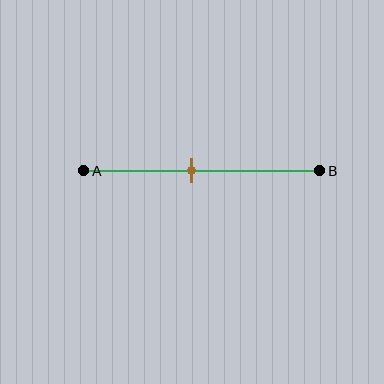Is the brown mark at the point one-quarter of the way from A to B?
No, the mark is at about 45% from A, not at the 25% one-quarter point.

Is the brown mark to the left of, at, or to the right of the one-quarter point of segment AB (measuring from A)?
The brown mark is to the right of the one-quarter point of segment AB.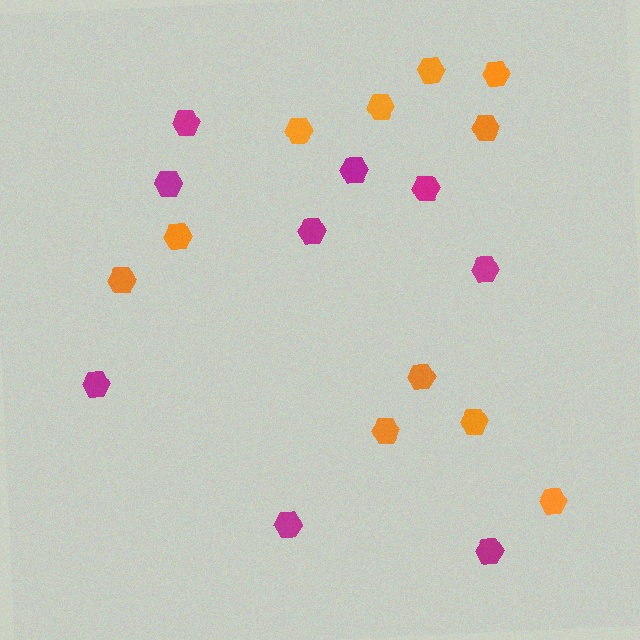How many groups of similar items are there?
There are 2 groups: one group of magenta hexagons (9) and one group of orange hexagons (11).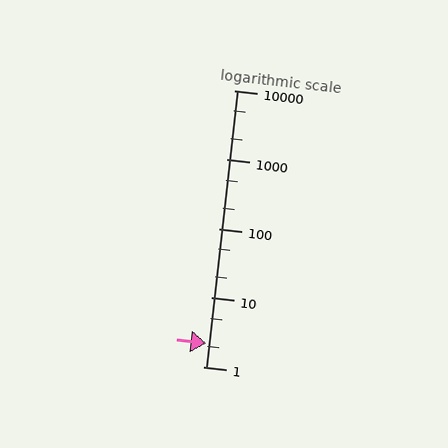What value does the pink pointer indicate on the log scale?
The pointer indicates approximately 2.2.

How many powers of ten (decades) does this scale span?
The scale spans 4 decades, from 1 to 10000.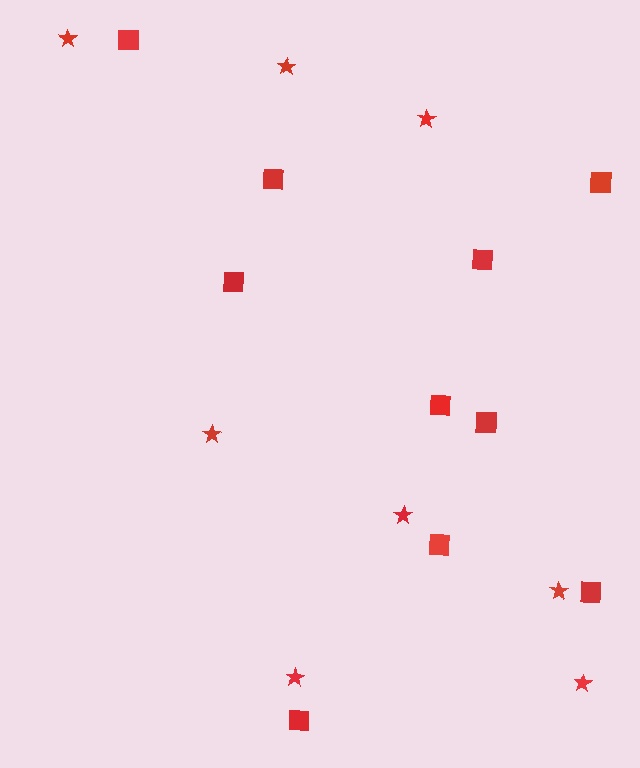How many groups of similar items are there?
There are 2 groups: one group of stars (8) and one group of squares (10).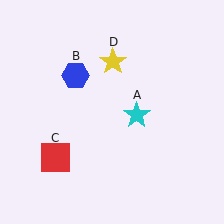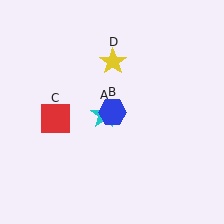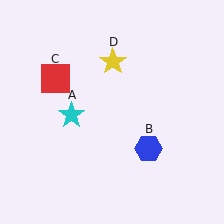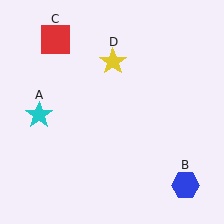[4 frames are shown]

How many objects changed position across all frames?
3 objects changed position: cyan star (object A), blue hexagon (object B), red square (object C).